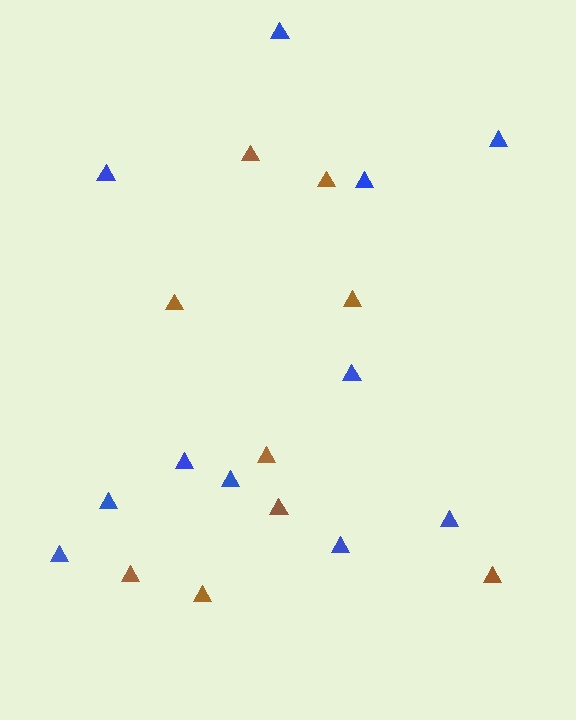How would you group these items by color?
There are 2 groups: one group of blue triangles (11) and one group of brown triangles (9).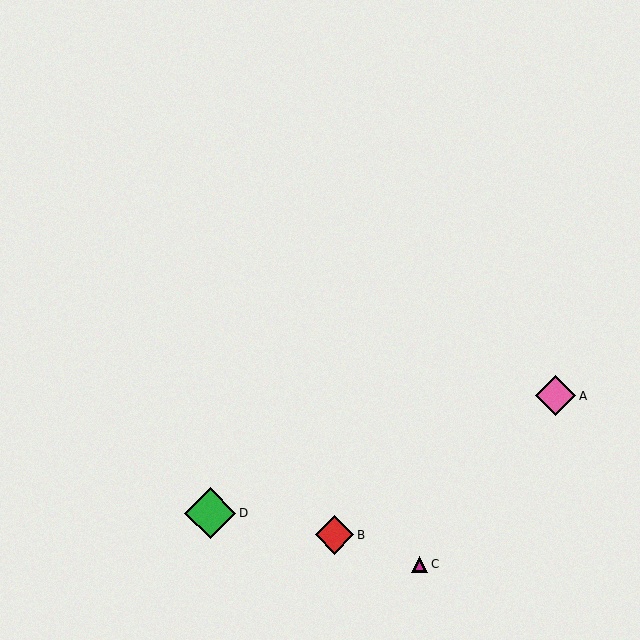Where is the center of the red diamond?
The center of the red diamond is at (335, 535).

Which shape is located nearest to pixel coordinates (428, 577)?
The magenta triangle (labeled C) at (419, 564) is nearest to that location.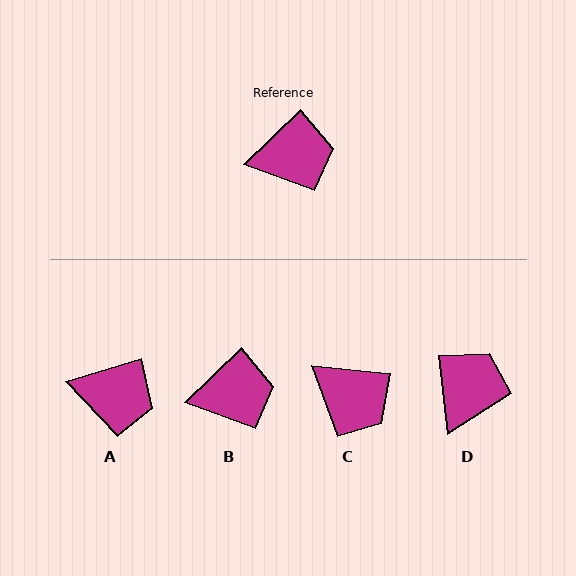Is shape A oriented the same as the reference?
No, it is off by about 27 degrees.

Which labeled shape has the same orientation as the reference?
B.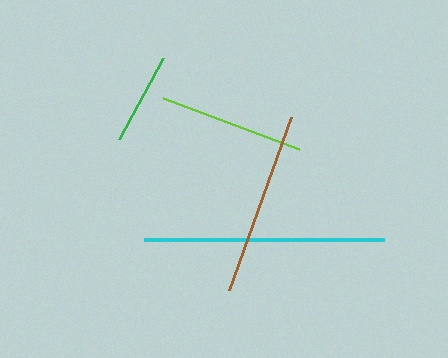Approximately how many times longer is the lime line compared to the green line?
The lime line is approximately 1.6 times the length of the green line.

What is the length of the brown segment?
The brown segment is approximately 184 pixels long.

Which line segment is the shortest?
The green line is the shortest at approximately 92 pixels.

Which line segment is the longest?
The cyan line is the longest at approximately 240 pixels.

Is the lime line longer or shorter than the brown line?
The brown line is longer than the lime line.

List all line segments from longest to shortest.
From longest to shortest: cyan, brown, lime, green.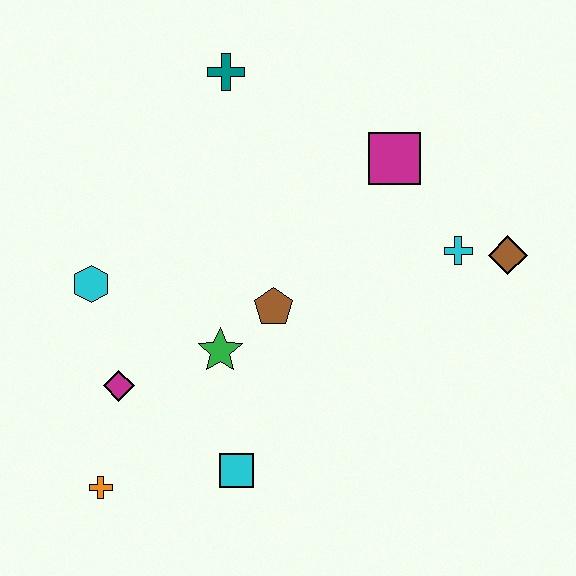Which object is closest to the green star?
The brown pentagon is closest to the green star.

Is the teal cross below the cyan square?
No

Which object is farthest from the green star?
The brown diamond is farthest from the green star.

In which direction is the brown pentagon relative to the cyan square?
The brown pentagon is above the cyan square.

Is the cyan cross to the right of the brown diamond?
No